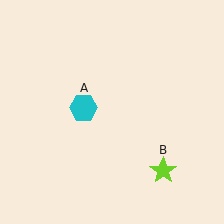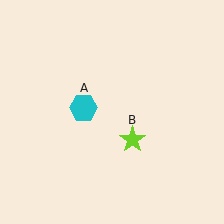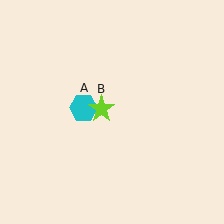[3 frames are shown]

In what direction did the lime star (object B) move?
The lime star (object B) moved up and to the left.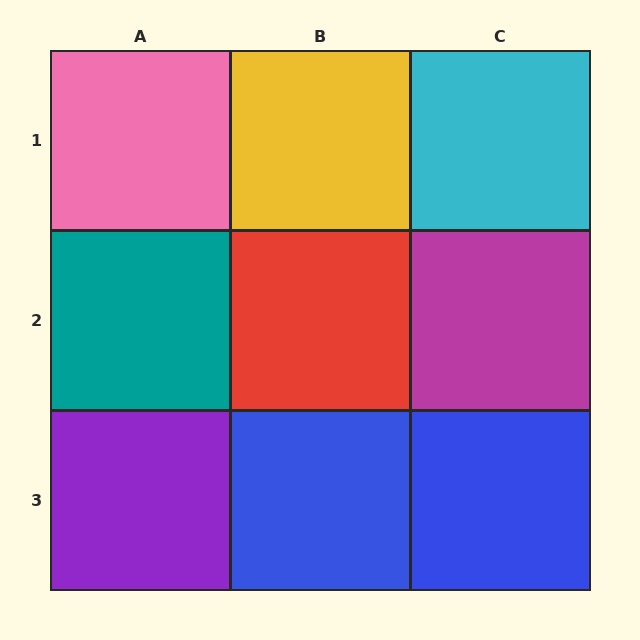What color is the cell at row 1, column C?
Cyan.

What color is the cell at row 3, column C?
Blue.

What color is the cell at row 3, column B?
Blue.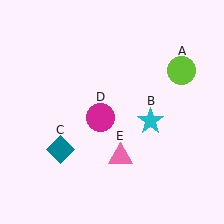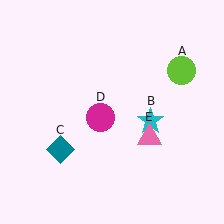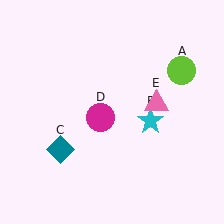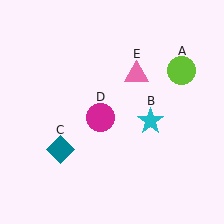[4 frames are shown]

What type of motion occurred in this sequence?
The pink triangle (object E) rotated counterclockwise around the center of the scene.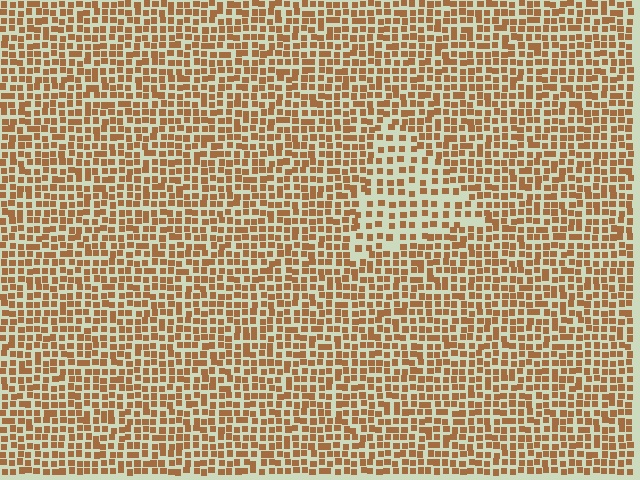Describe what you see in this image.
The image contains small brown elements arranged at two different densities. A triangle-shaped region is visible where the elements are less densely packed than the surrounding area.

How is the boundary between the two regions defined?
The boundary is defined by a change in element density (approximately 1.7x ratio). All elements are the same color, size, and shape.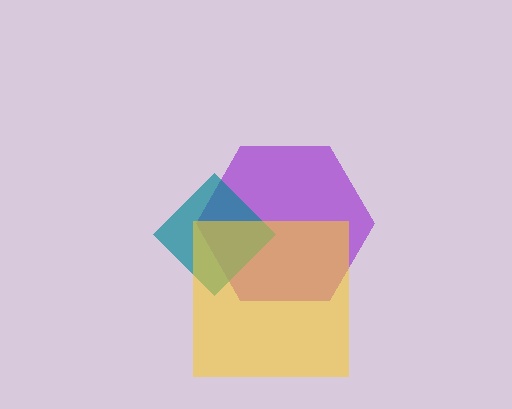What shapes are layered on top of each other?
The layered shapes are: a purple hexagon, a teal diamond, a yellow square.